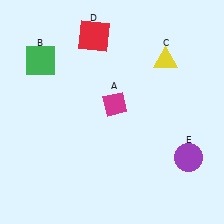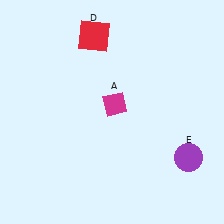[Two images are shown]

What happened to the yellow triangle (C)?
The yellow triangle (C) was removed in Image 2. It was in the top-right area of Image 1.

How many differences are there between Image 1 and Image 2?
There are 2 differences between the two images.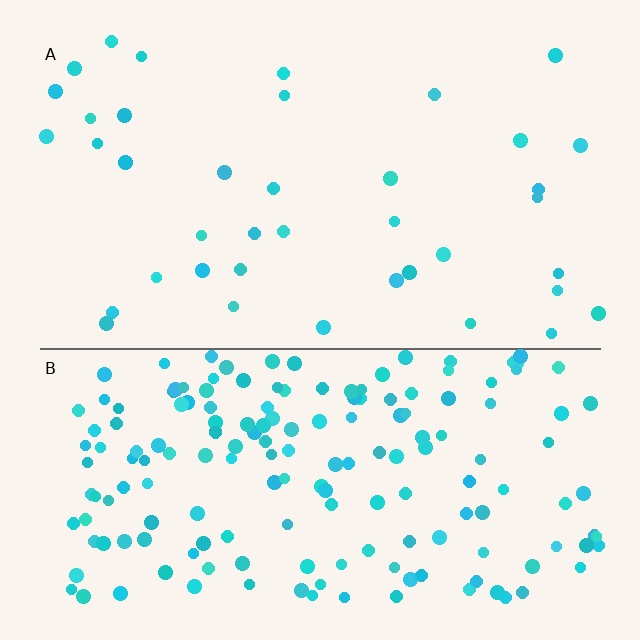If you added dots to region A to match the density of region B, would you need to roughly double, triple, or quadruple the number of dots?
Approximately quadruple.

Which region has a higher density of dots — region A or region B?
B (the bottom).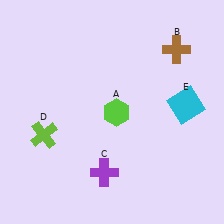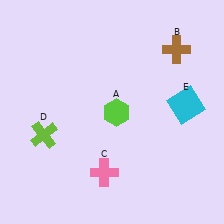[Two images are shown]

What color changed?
The cross (C) changed from purple in Image 1 to pink in Image 2.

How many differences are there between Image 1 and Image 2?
There is 1 difference between the two images.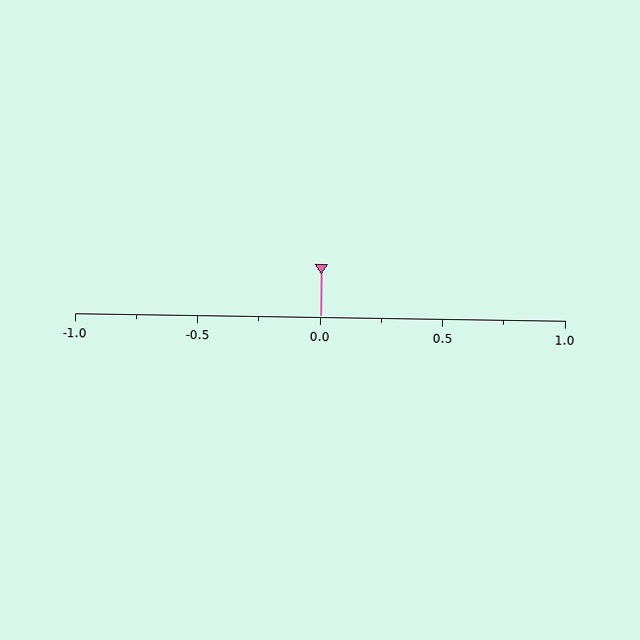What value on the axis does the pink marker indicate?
The marker indicates approximately 0.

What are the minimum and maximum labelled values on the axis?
The axis runs from -1.0 to 1.0.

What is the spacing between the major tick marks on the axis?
The major ticks are spaced 0.5 apart.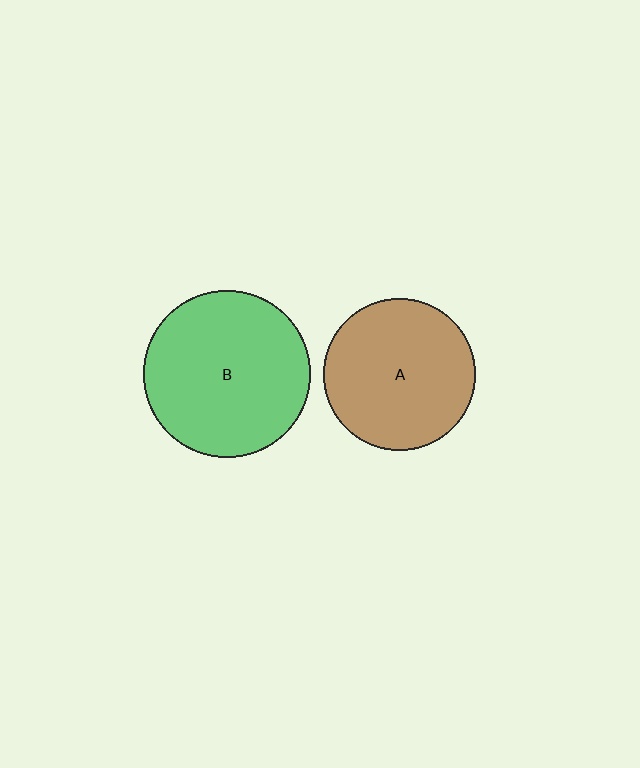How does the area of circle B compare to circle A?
Approximately 1.2 times.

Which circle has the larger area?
Circle B (green).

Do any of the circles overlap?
No, none of the circles overlap.